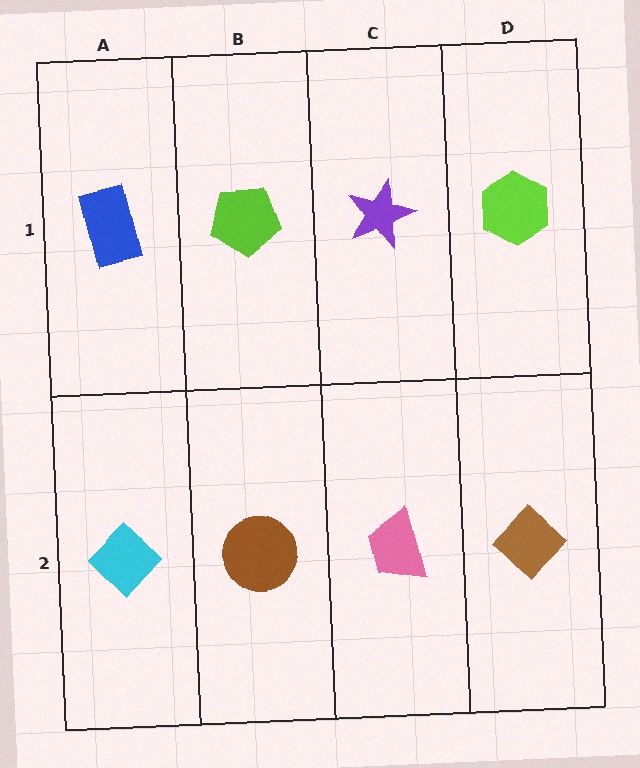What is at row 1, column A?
A blue rectangle.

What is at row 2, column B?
A brown circle.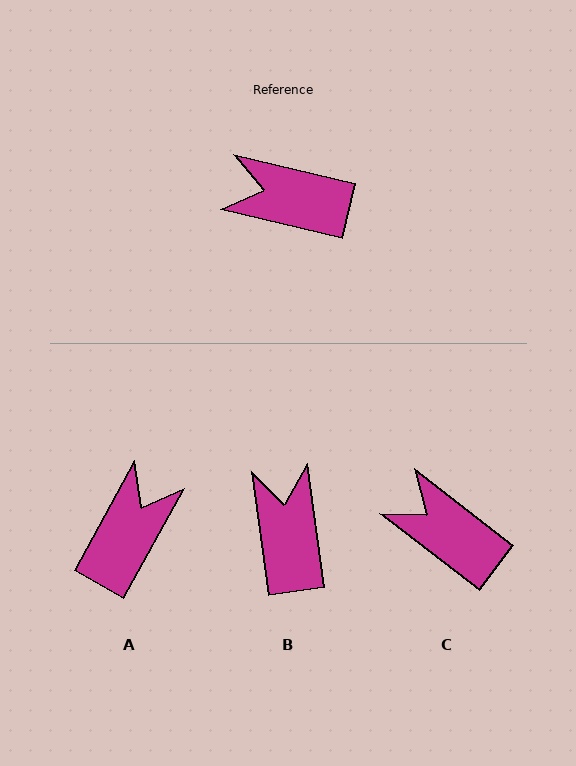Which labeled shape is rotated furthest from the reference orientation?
A, about 106 degrees away.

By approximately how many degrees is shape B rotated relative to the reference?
Approximately 69 degrees clockwise.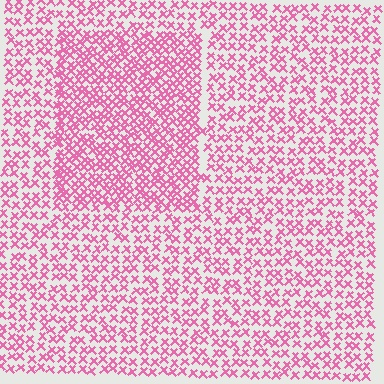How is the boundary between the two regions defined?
The boundary is defined by a change in element density (approximately 1.7x ratio). All elements are the same color, size, and shape.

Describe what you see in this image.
The image contains small pink elements arranged at two different densities. A rectangle-shaped region is visible where the elements are more densely packed than the surrounding area.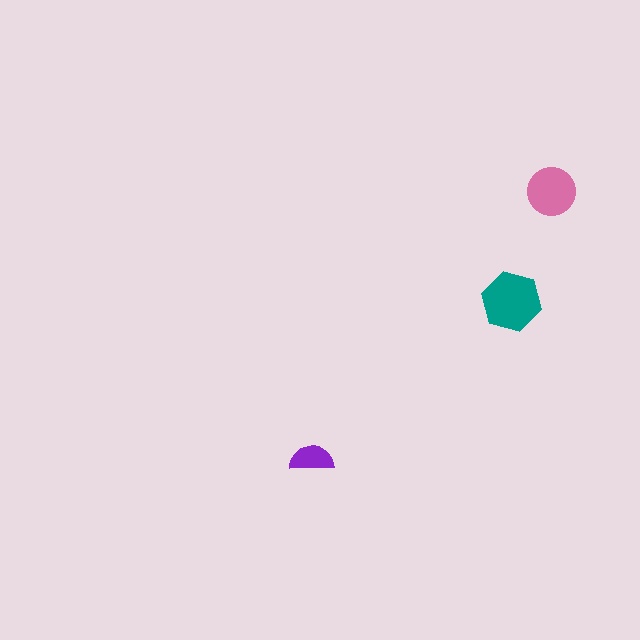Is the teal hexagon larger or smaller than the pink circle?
Larger.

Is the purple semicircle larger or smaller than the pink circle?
Smaller.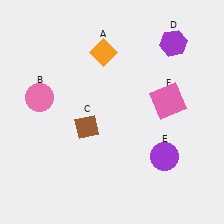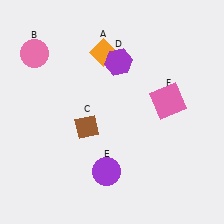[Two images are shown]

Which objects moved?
The objects that moved are: the pink circle (B), the purple hexagon (D), the purple circle (E).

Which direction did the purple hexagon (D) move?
The purple hexagon (D) moved left.